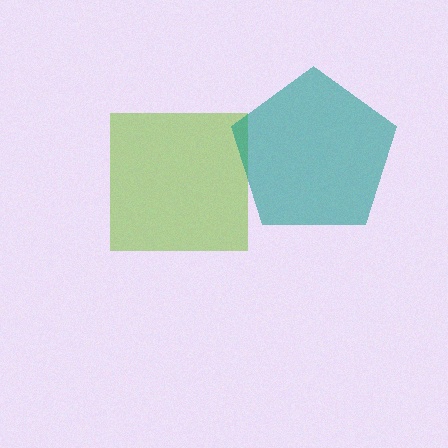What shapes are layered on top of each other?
The layered shapes are: a lime square, a teal pentagon.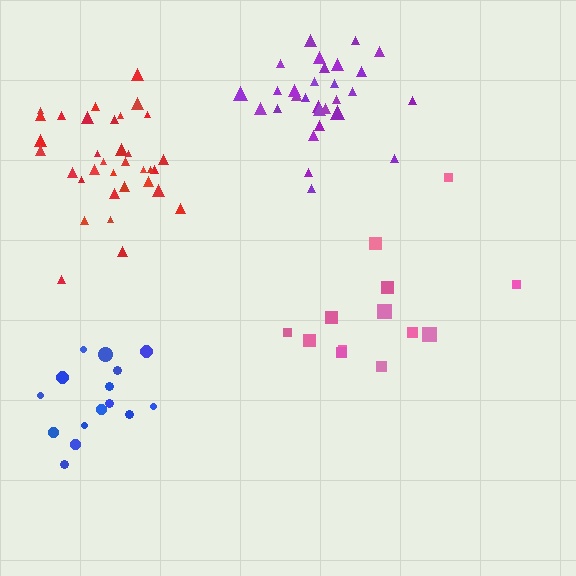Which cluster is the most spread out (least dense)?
Pink.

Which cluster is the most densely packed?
Purple.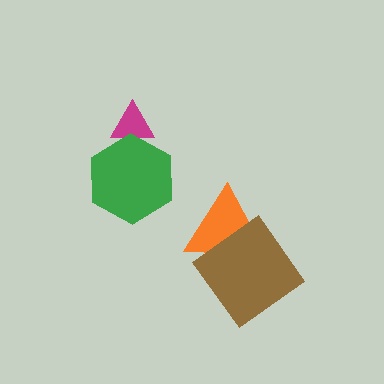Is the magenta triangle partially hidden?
Yes, it is partially covered by another shape.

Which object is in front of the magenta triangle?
The green hexagon is in front of the magenta triangle.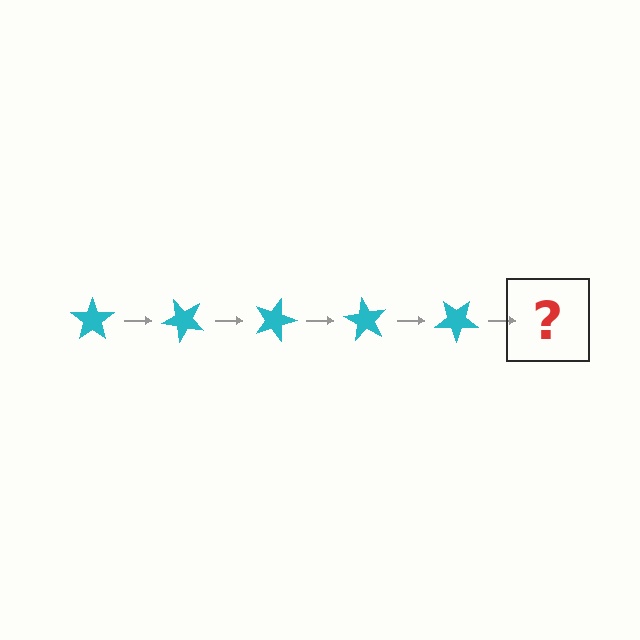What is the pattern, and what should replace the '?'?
The pattern is that the star rotates 45 degrees each step. The '?' should be a cyan star rotated 225 degrees.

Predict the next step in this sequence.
The next step is a cyan star rotated 225 degrees.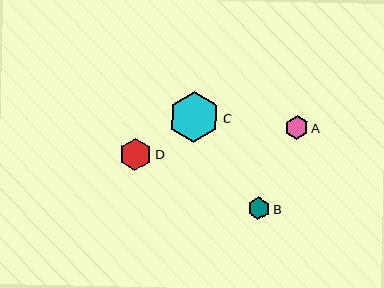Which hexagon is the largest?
Hexagon C is the largest with a size of approximately 51 pixels.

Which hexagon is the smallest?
Hexagon B is the smallest with a size of approximately 23 pixels.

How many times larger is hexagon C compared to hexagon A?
Hexagon C is approximately 2.2 times the size of hexagon A.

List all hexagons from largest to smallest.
From largest to smallest: C, D, A, B.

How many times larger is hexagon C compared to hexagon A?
Hexagon C is approximately 2.2 times the size of hexagon A.